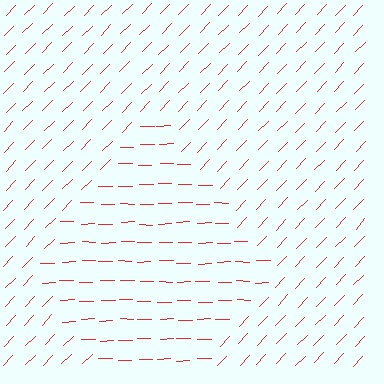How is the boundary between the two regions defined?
The boundary is defined purely by a change in line orientation (approximately 45 degrees difference). All lines are the same color and thickness.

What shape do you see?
I see a diamond.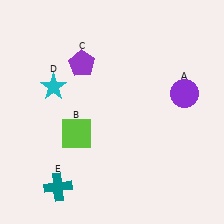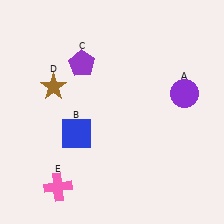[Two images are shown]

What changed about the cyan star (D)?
In Image 1, D is cyan. In Image 2, it changed to brown.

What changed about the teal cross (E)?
In Image 1, E is teal. In Image 2, it changed to pink.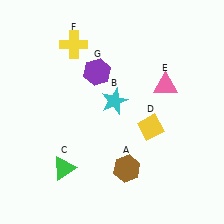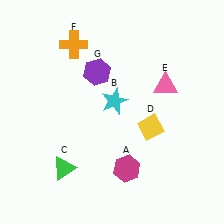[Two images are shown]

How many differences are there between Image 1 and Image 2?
There are 2 differences between the two images.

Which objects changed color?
A changed from brown to magenta. F changed from yellow to orange.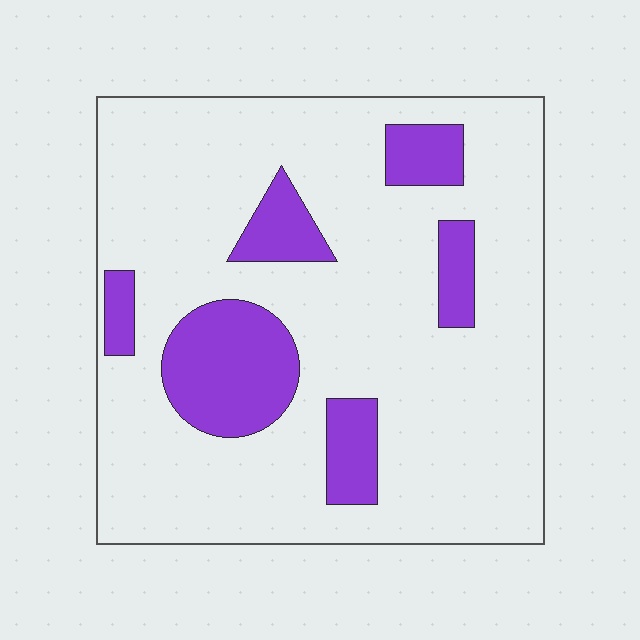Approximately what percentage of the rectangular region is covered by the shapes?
Approximately 20%.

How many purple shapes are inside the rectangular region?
6.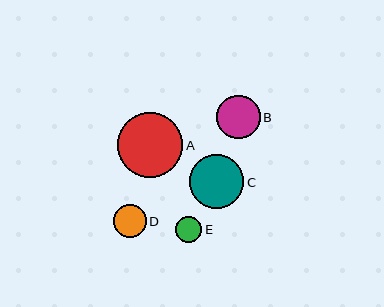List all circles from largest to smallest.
From largest to smallest: A, C, B, D, E.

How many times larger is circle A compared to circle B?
Circle A is approximately 1.5 times the size of circle B.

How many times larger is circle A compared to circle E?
Circle A is approximately 2.5 times the size of circle E.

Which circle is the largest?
Circle A is the largest with a size of approximately 65 pixels.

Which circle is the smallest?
Circle E is the smallest with a size of approximately 26 pixels.